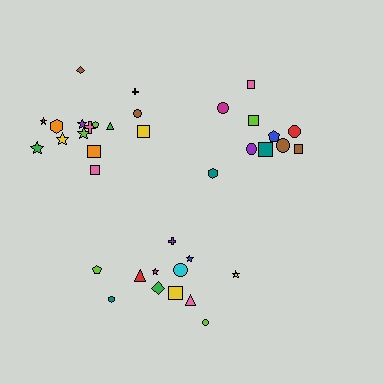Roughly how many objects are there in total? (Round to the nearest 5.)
Roughly 35 objects in total.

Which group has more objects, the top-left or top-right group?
The top-left group.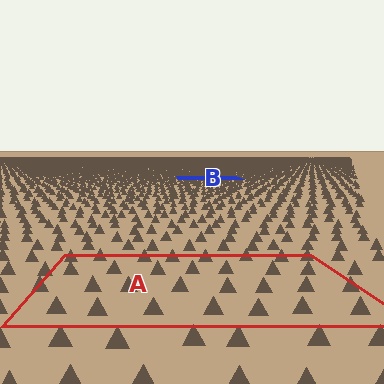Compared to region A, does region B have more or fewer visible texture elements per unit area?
Region B has more texture elements per unit area — they are packed more densely because it is farther away.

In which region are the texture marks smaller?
The texture marks are smaller in region B, because it is farther away.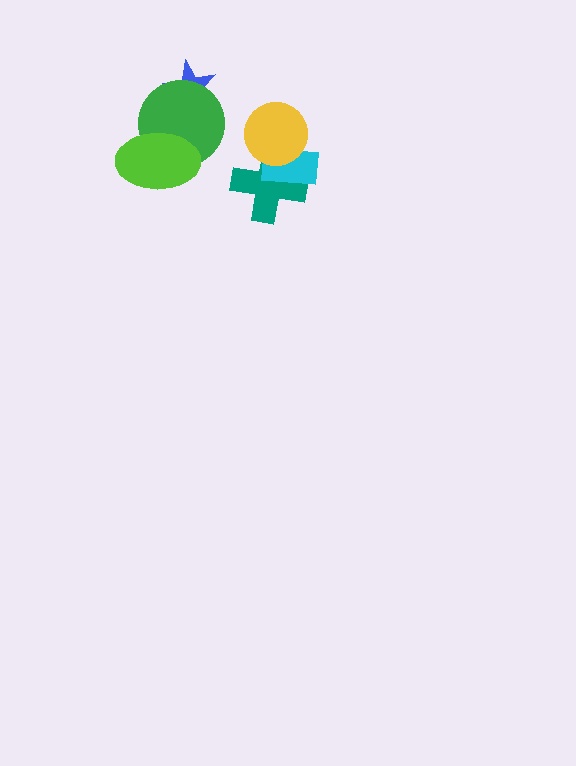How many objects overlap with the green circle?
2 objects overlap with the green circle.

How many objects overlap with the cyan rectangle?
2 objects overlap with the cyan rectangle.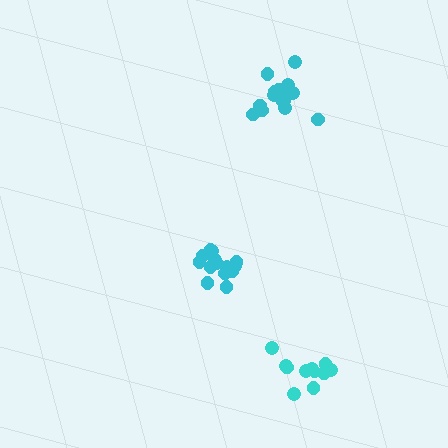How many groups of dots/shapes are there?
There are 3 groups.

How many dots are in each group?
Group 1: 15 dots, Group 2: 11 dots, Group 3: 16 dots (42 total).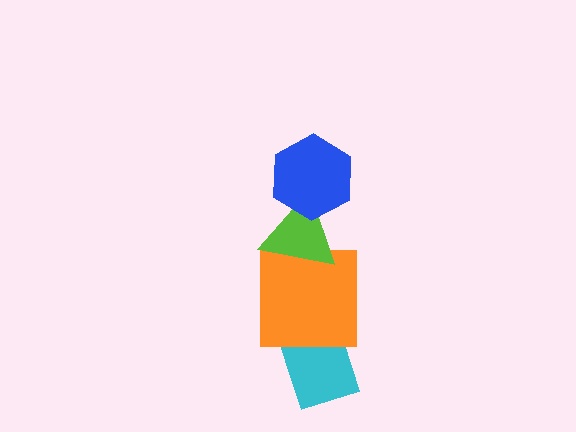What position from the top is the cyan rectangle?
The cyan rectangle is 4th from the top.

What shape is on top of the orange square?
The lime triangle is on top of the orange square.